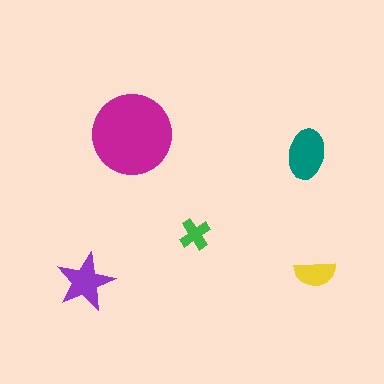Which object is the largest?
The magenta circle.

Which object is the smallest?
The green cross.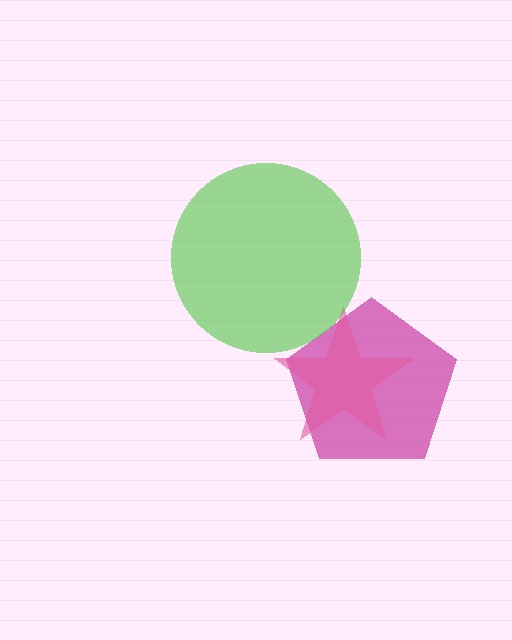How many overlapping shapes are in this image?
There are 3 overlapping shapes in the image.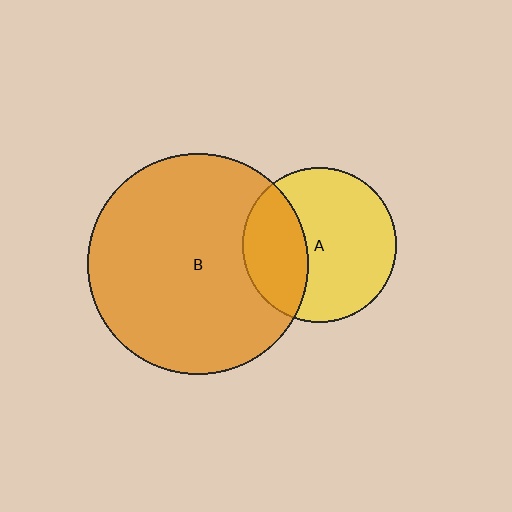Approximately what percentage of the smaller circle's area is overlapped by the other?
Approximately 35%.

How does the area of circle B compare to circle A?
Approximately 2.0 times.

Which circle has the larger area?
Circle B (orange).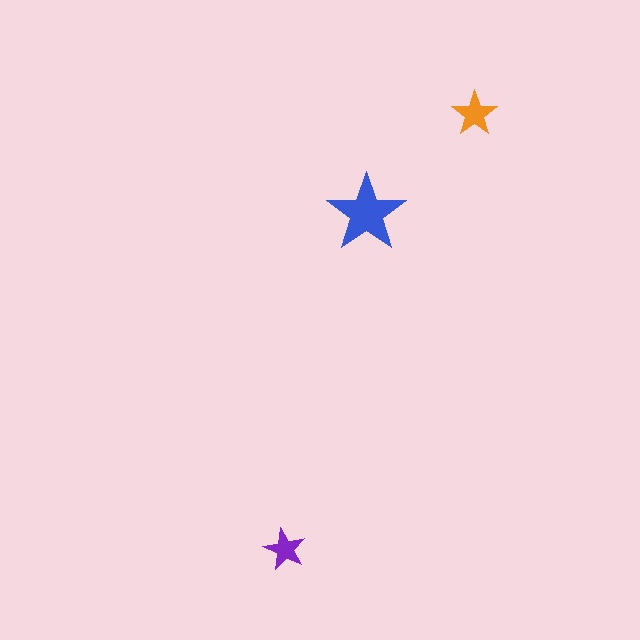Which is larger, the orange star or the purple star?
The orange one.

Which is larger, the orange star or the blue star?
The blue one.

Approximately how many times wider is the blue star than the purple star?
About 2 times wider.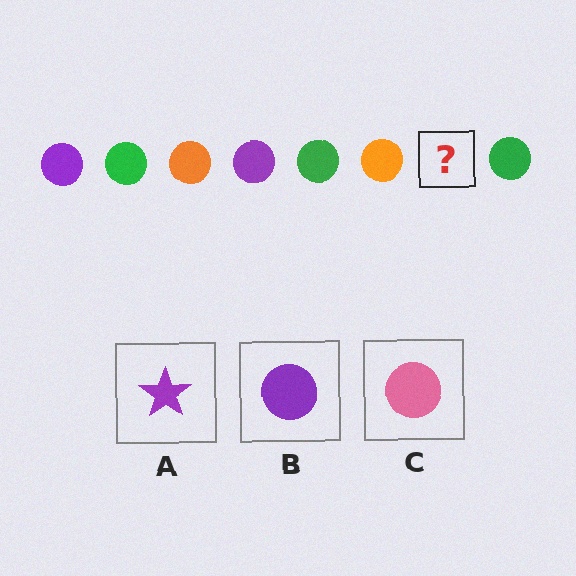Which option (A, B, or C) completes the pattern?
B.